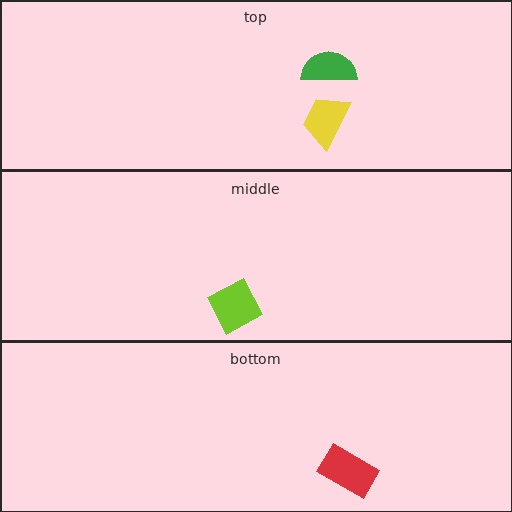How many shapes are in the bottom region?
1.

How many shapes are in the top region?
2.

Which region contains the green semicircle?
The top region.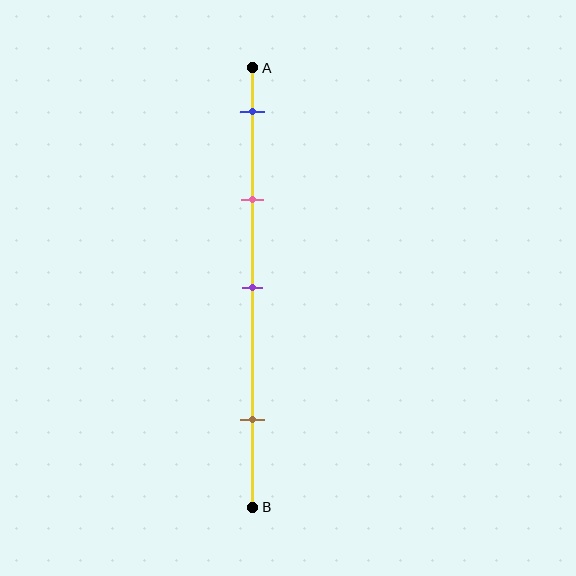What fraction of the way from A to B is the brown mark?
The brown mark is approximately 80% (0.8) of the way from A to B.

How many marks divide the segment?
There are 4 marks dividing the segment.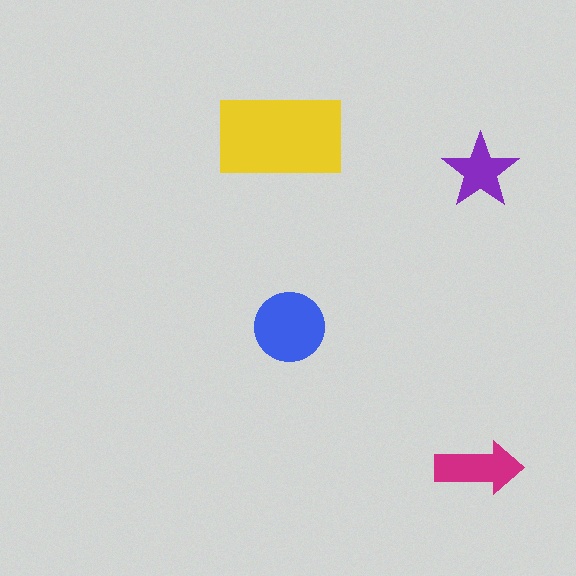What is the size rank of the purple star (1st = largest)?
4th.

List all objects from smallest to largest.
The purple star, the magenta arrow, the blue circle, the yellow rectangle.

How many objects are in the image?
There are 4 objects in the image.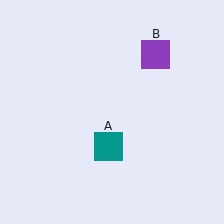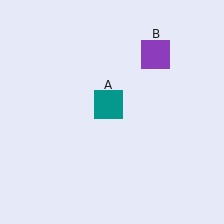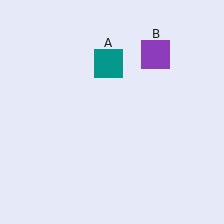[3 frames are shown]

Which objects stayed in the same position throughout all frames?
Purple square (object B) remained stationary.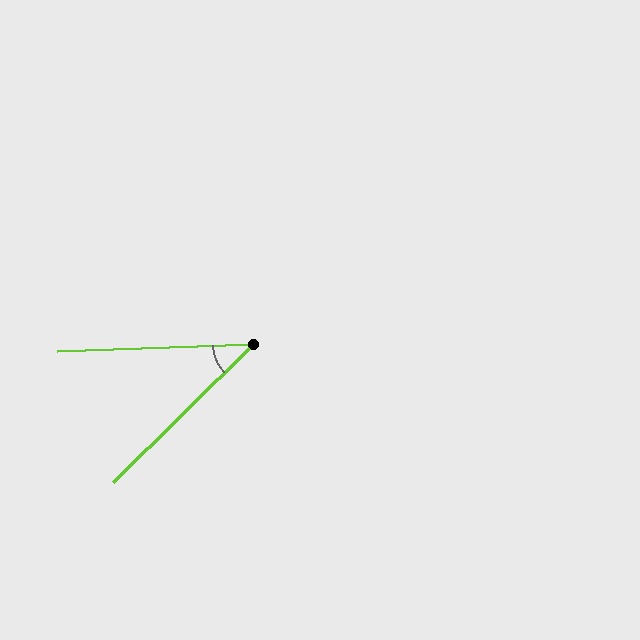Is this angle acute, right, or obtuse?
It is acute.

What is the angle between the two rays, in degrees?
Approximately 43 degrees.